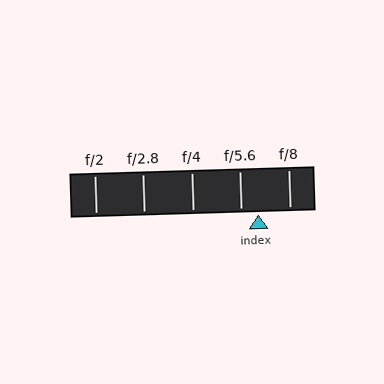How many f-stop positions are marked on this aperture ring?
There are 5 f-stop positions marked.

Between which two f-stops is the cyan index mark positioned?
The index mark is between f/5.6 and f/8.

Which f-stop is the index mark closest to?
The index mark is closest to f/5.6.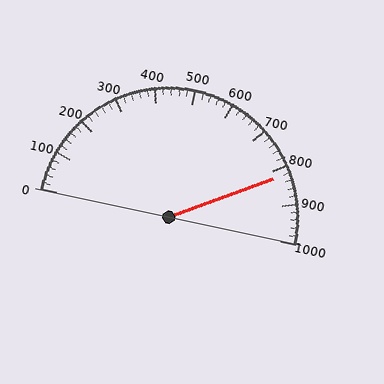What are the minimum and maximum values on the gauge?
The gauge ranges from 0 to 1000.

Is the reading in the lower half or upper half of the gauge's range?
The reading is in the upper half of the range (0 to 1000).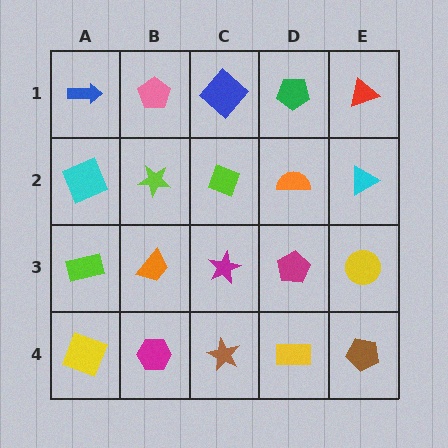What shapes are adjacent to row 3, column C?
A lime diamond (row 2, column C), a brown star (row 4, column C), an orange trapezoid (row 3, column B), a magenta pentagon (row 3, column D).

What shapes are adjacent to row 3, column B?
A lime star (row 2, column B), a magenta hexagon (row 4, column B), a lime rectangle (row 3, column A), a magenta star (row 3, column C).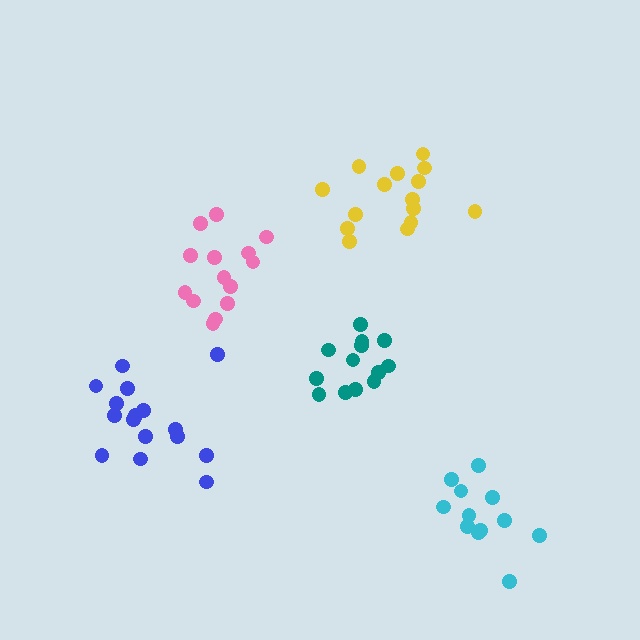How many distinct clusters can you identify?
There are 5 distinct clusters.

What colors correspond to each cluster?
The clusters are colored: pink, teal, yellow, blue, cyan.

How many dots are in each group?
Group 1: 14 dots, Group 2: 13 dots, Group 3: 15 dots, Group 4: 16 dots, Group 5: 12 dots (70 total).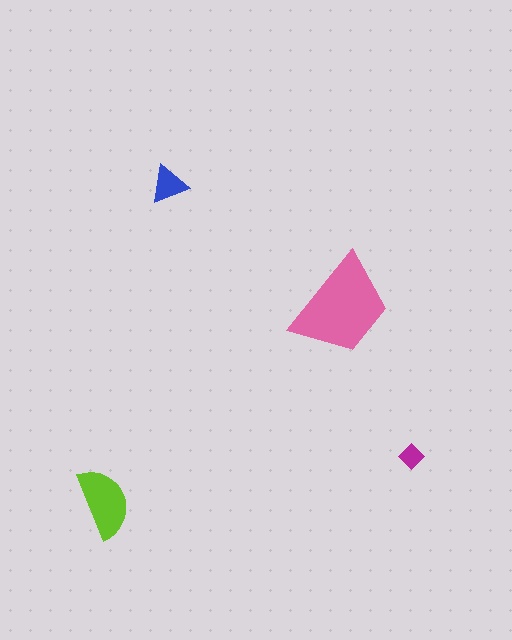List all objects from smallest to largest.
The magenta diamond, the blue triangle, the lime semicircle, the pink trapezoid.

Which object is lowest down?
The lime semicircle is bottommost.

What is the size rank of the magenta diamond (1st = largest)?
4th.